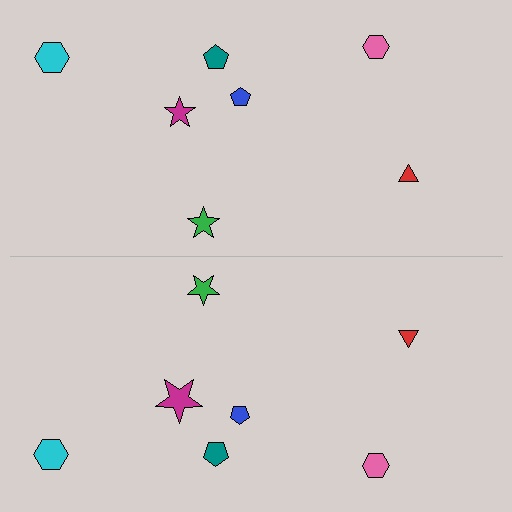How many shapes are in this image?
There are 14 shapes in this image.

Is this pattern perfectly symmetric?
No, the pattern is not perfectly symmetric. The magenta star on the bottom side has a different size than its mirror counterpart.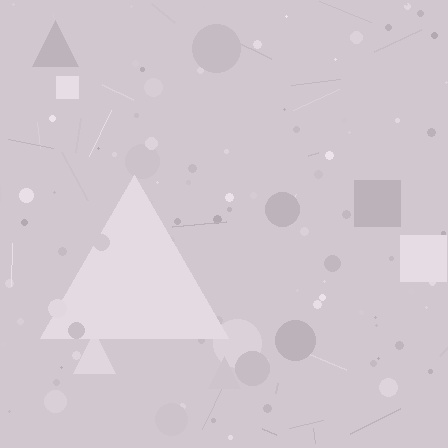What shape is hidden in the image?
A triangle is hidden in the image.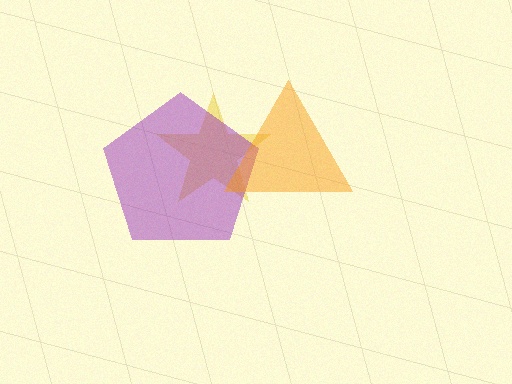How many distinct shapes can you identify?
There are 3 distinct shapes: a yellow star, a purple pentagon, an orange triangle.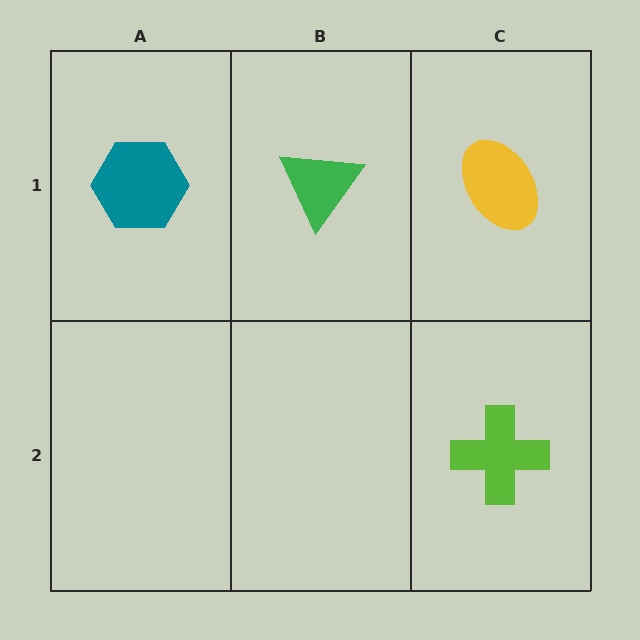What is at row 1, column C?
A yellow ellipse.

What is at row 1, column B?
A green triangle.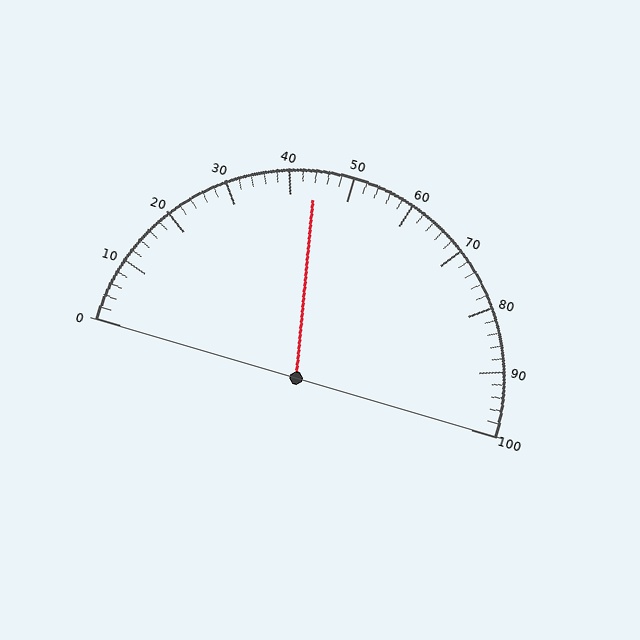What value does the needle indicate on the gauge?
The needle indicates approximately 44.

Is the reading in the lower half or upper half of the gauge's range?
The reading is in the lower half of the range (0 to 100).